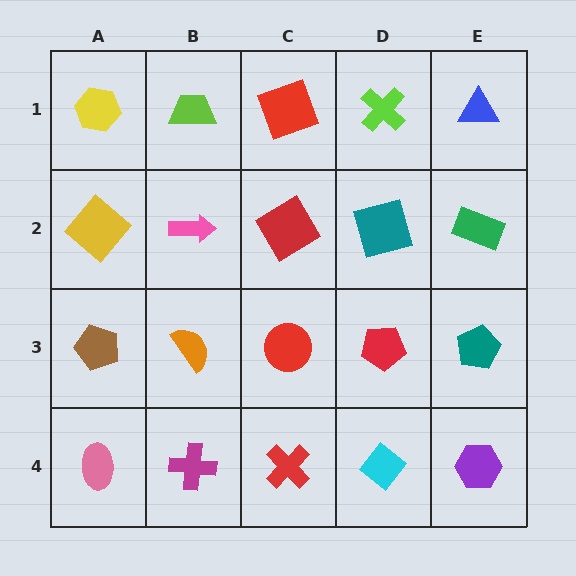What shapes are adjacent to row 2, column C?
A red square (row 1, column C), a red circle (row 3, column C), a pink arrow (row 2, column B), a teal square (row 2, column D).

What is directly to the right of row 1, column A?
A lime trapezoid.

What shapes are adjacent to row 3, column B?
A pink arrow (row 2, column B), a magenta cross (row 4, column B), a brown pentagon (row 3, column A), a red circle (row 3, column C).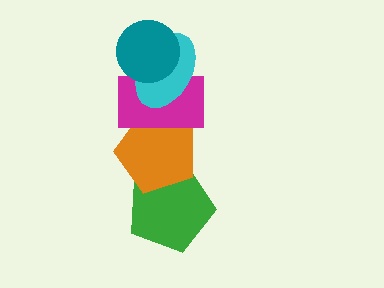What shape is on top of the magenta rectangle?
The cyan ellipse is on top of the magenta rectangle.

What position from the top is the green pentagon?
The green pentagon is 5th from the top.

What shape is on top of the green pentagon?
The orange pentagon is on top of the green pentagon.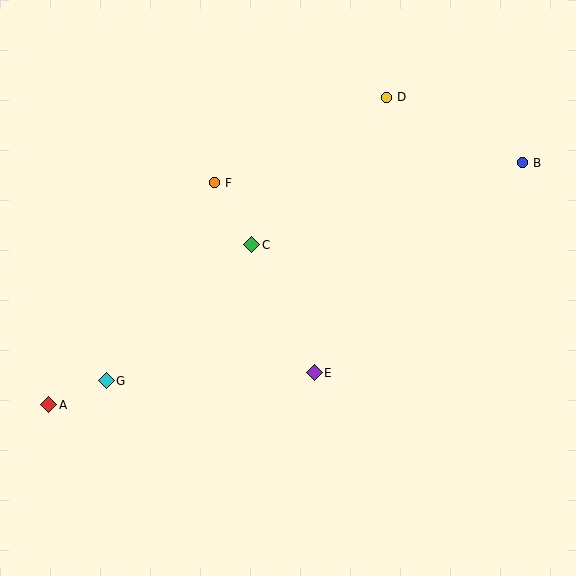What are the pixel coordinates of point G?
Point G is at (106, 381).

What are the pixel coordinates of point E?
Point E is at (314, 373).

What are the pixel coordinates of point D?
Point D is at (387, 97).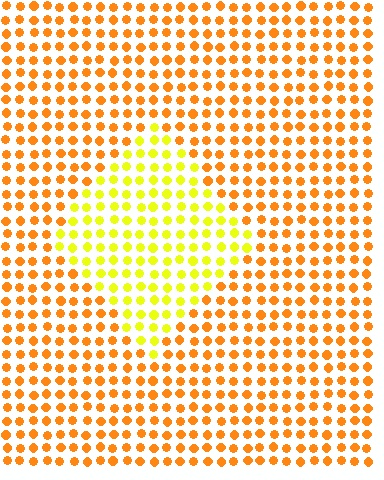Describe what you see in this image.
The image is filled with small orange elements in a uniform arrangement. A diamond-shaped region is visible where the elements are tinted to a slightly different hue, forming a subtle color boundary.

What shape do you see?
I see a diamond.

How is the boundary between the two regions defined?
The boundary is defined purely by a slight shift in hue (about 36 degrees). Spacing, size, and orientation are identical on both sides.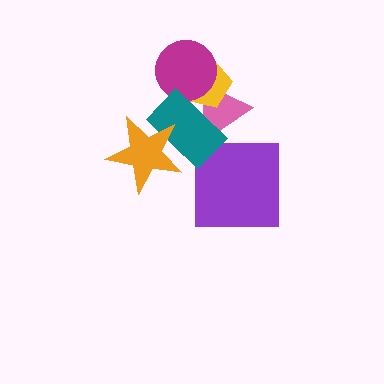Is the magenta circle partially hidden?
Yes, it is partially covered by another shape.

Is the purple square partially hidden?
No, no other shape covers it.